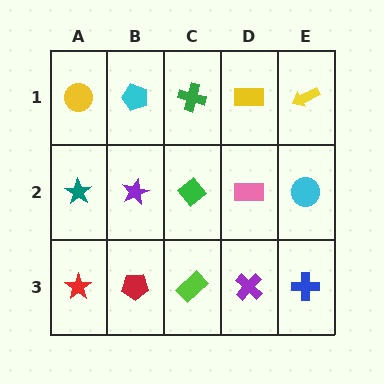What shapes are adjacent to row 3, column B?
A purple star (row 2, column B), a red star (row 3, column A), a lime rectangle (row 3, column C).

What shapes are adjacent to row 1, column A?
A teal star (row 2, column A), a cyan pentagon (row 1, column B).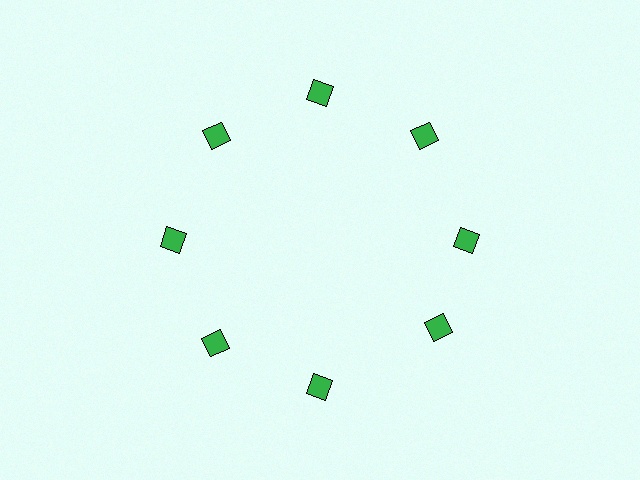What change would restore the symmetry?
The symmetry would be restored by rotating it back into even spacing with its neighbors so that all 8 squares sit at equal angles and equal distance from the center.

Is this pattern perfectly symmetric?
No. The 8 green squares are arranged in a ring, but one element near the 4 o'clock position is rotated out of alignment along the ring, breaking the 8-fold rotational symmetry.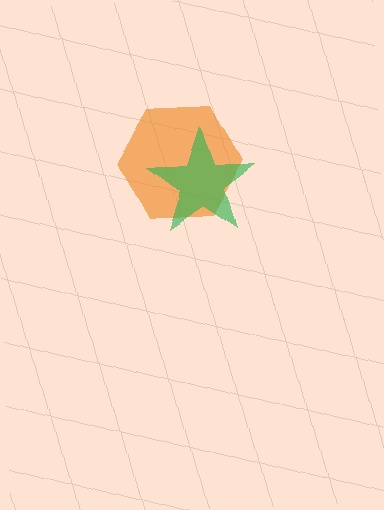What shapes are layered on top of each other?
The layered shapes are: an orange hexagon, a green star.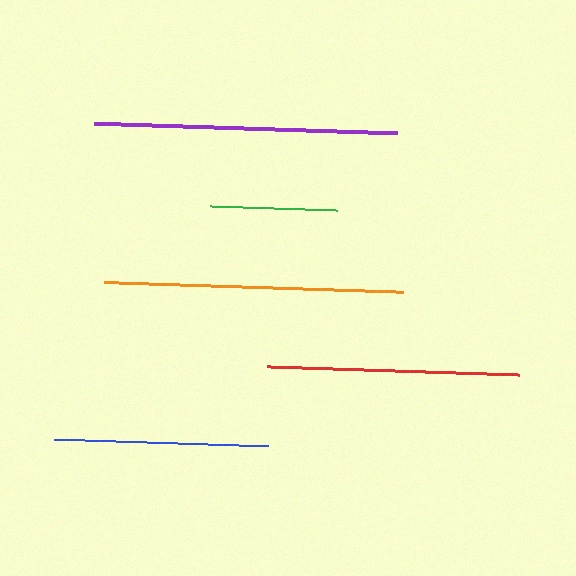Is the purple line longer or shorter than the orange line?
The purple line is longer than the orange line.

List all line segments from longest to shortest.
From longest to shortest: purple, orange, red, blue, green.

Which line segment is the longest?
The purple line is the longest at approximately 303 pixels.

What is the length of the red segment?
The red segment is approximately 252 pixels long.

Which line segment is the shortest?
The green line is the shortest at approximately 127 pixels.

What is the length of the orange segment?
The orange segment is approximately 299 pixels long.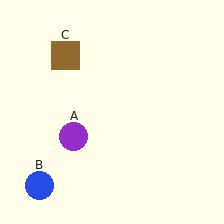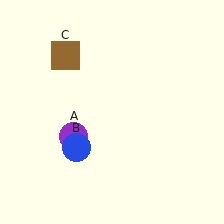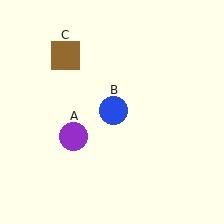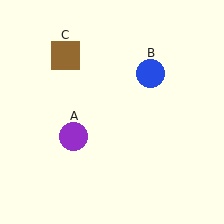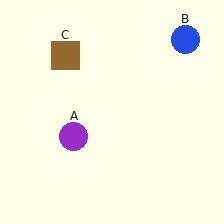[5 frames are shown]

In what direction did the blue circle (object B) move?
The blue circle (object B) moved up and to the right.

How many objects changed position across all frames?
1 object changed position: blue circle (object B).